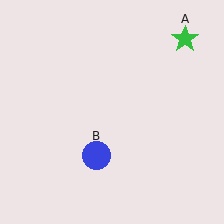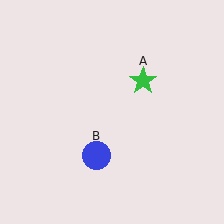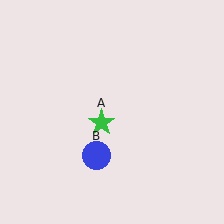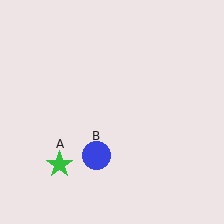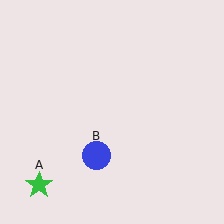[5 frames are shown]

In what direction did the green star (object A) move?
The green star (object A) moved down and to the left.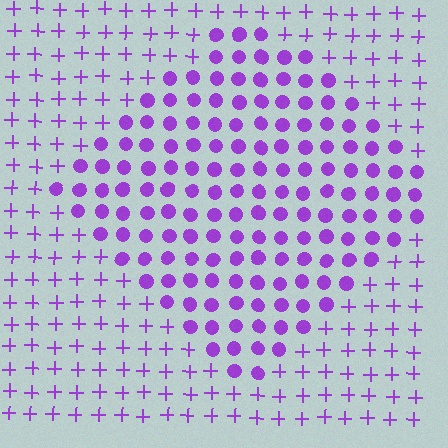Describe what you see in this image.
The image is filled with small purple elements arranged in a uniform grid. A diamond-shaped region contains circles, while the surrounding area contains plus signs. The boundary is defined purely by the change in element shape.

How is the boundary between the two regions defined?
The boundary is defined by a change in element shape: circles inside vs. plus signs outside. All elements share the same color and spacing.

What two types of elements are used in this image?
The image uses circles inside the diamond region and plus signs outside it.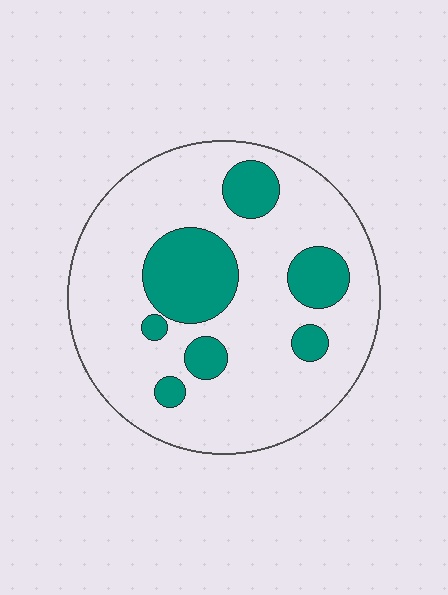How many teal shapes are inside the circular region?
7.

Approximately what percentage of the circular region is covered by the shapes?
Approximately 20%.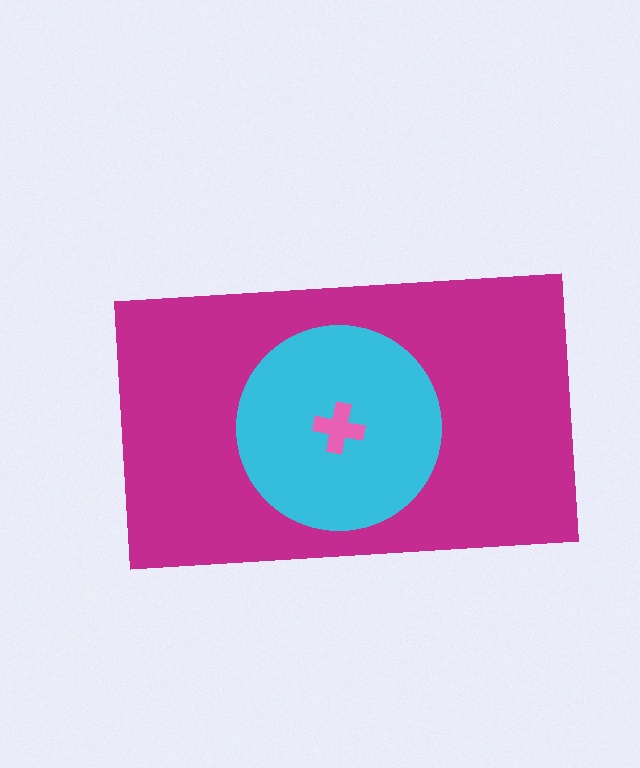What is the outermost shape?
The magenta rectangle.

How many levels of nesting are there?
3.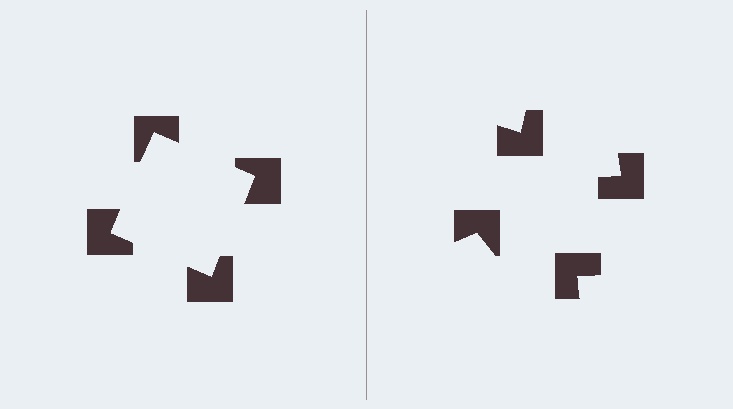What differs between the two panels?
The notched squares are positioned identically on both sides; only the wedge orientations differ. On the left they align to a square; on the right they are misaligned.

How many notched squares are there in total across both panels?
8 — 4 on each side.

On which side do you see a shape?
An illusory square appears on the left side. On the right side the wedge cuts are rotated, so no coherent shape forms.